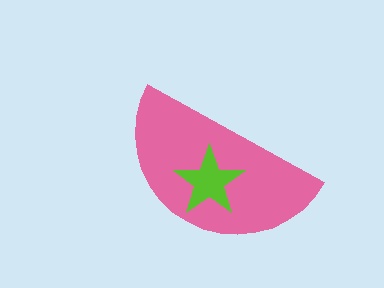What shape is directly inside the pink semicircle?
The lime star.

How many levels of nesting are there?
2.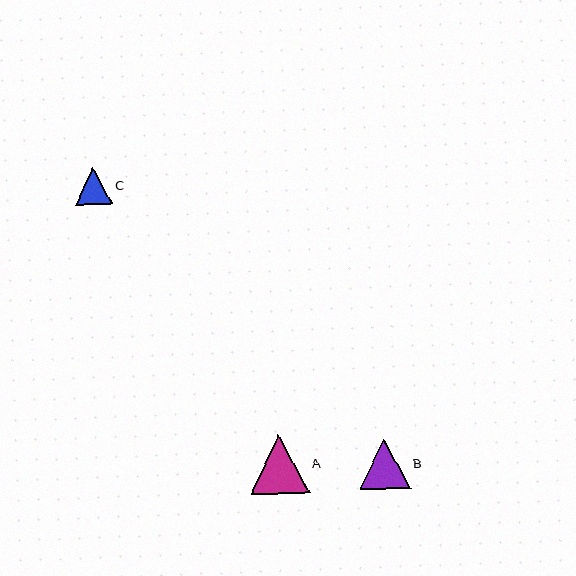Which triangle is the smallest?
Triangle C is the smallest with a size of approximately 37 pixels.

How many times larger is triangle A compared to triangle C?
Triangle A is approximately 1.6 times the size of triangle C.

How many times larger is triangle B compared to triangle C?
Triangle B is approximately 1.4 times the size of triangle C.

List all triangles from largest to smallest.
From largest to smallest: A, B, C.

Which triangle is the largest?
Triangle A is the largest with a size of approximately 59 pixels.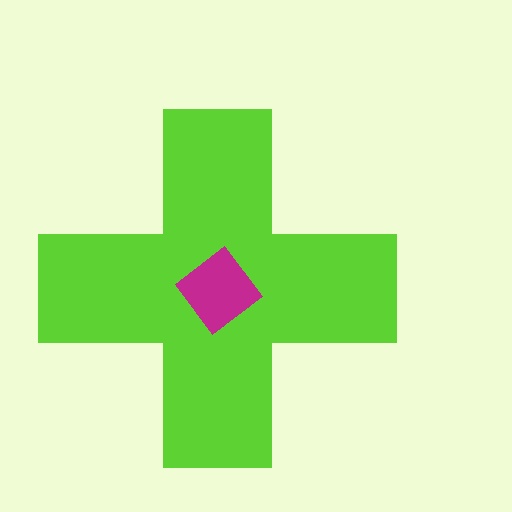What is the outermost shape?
The lime cross.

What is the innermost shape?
The magenta diamond.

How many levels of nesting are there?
2.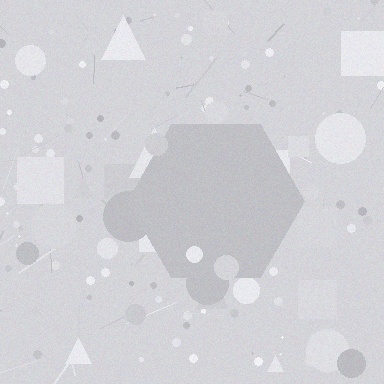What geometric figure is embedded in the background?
A hexagon is embedded in the background.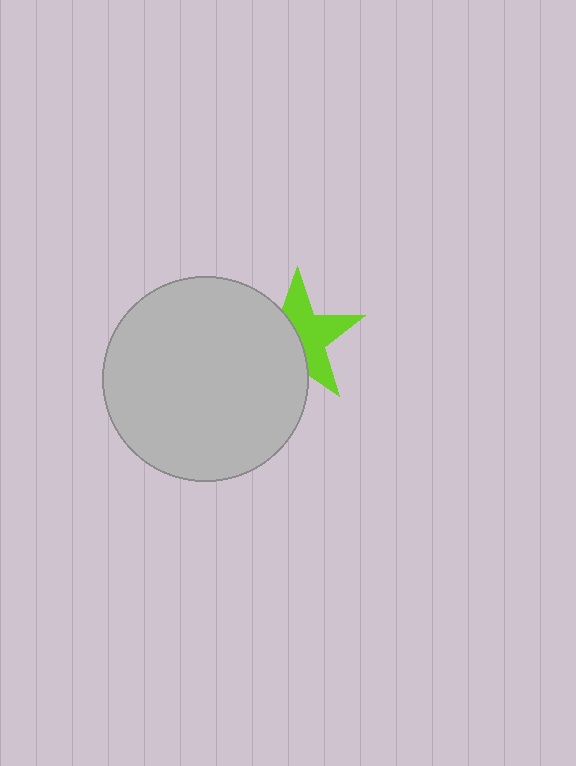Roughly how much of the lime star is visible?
About half of it is visible (roughly 53%).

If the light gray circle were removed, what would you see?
You would see the complete lime star.